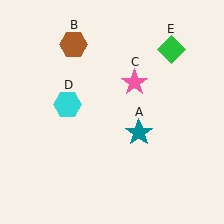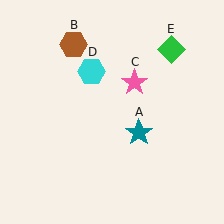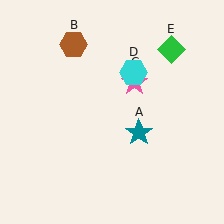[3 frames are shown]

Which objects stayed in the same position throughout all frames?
Teal star (object A) and brown hexagon (object B) and pink star (object C) and green diamond (object E) remained stationary.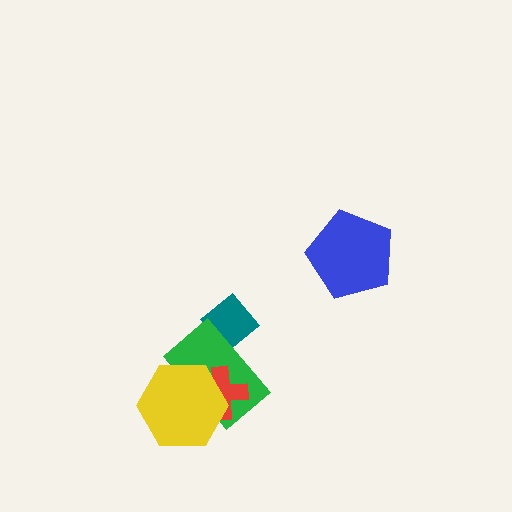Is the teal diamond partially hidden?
Yes, it is partially covered by another shape.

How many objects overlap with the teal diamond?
1 object overlaps with the teal diamond.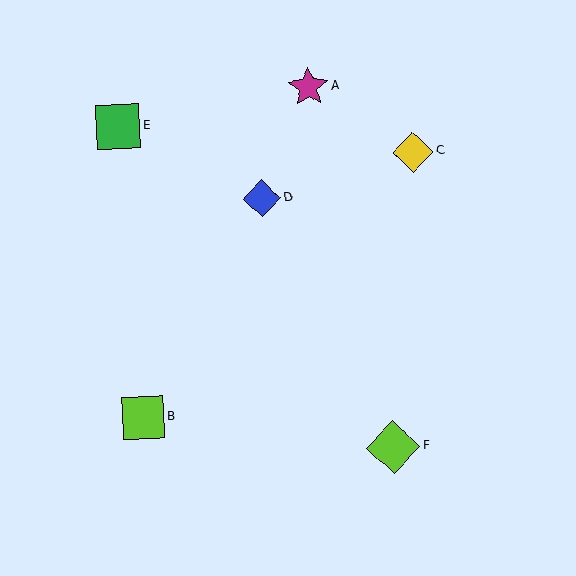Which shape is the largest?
The lime diamond (labeled F) is the largest.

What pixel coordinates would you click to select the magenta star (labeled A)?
Click at (308, 87) to select the magenta star A.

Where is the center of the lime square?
The center of the lime square is at (143, 418).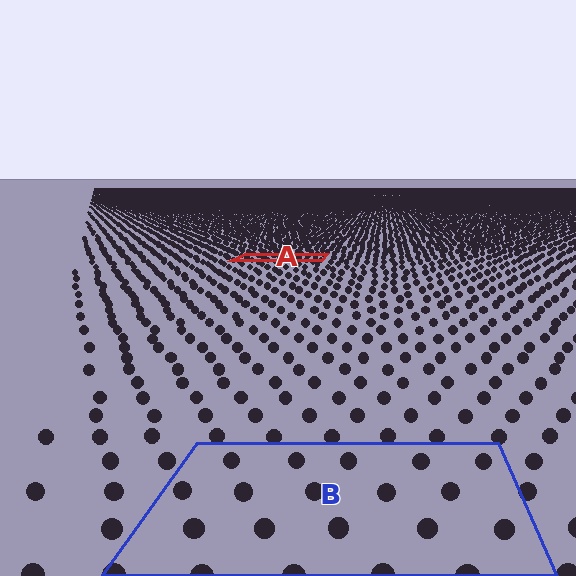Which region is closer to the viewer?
Region B is closer. The texture elements there are larger and more spread out.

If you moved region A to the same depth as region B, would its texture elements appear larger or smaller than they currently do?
They would appear larger. At a closer depth, the same texture elements are projected at a bigger on-screen size.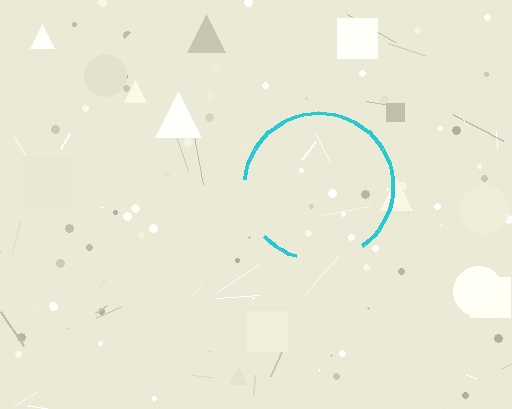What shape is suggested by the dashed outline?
The dashed outline suggests a circle.